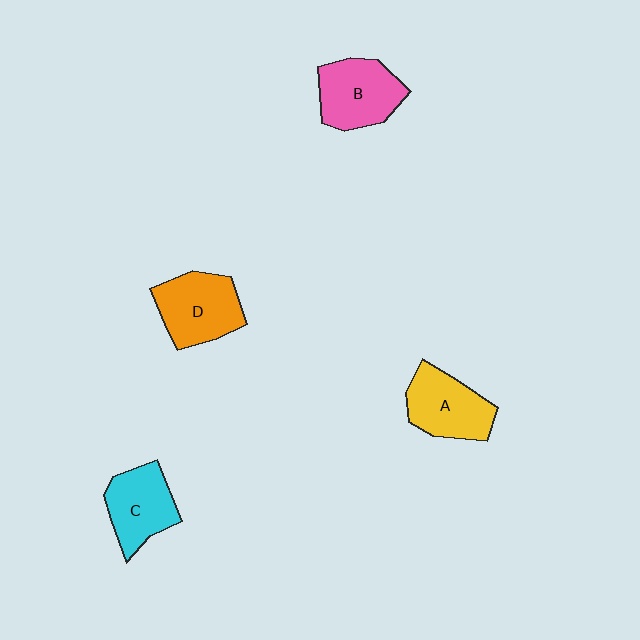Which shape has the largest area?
Shape D (orange).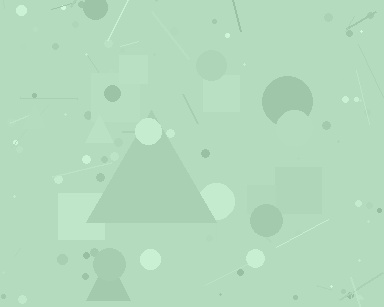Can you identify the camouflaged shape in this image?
The camouflaged shape is a triangle.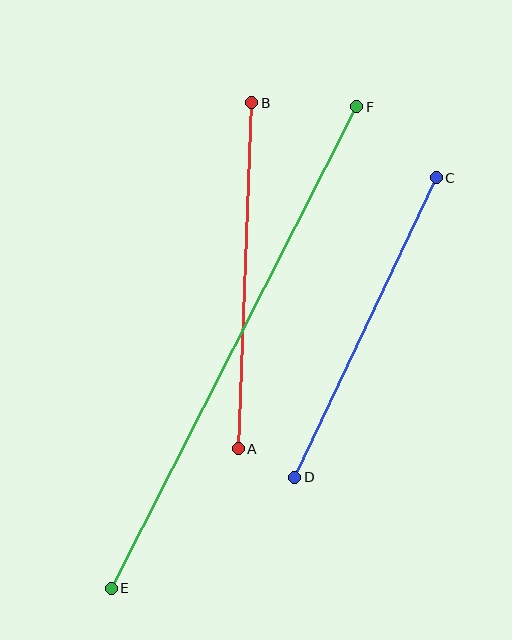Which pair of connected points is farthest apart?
Points E and F are farthest apart.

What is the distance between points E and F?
The distance is approximately 540 pixels.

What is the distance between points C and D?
The distance is approximately 331 pixels.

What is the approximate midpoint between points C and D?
The midpoint is at approximately (365, 328) pixels.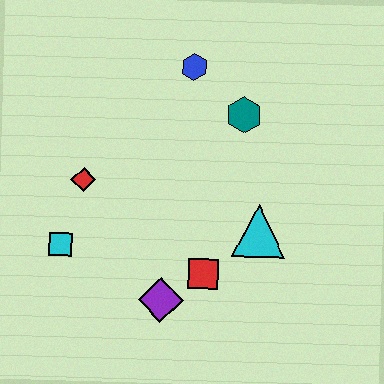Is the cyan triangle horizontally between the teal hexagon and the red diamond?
No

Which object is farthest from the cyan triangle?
The cyan square is farthest from the cyan triangle.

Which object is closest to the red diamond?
The cyan square is closest to the red diamond.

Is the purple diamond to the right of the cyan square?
Yes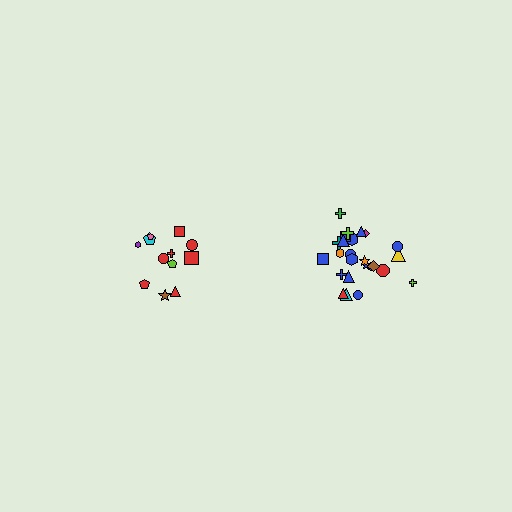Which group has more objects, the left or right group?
The right group.